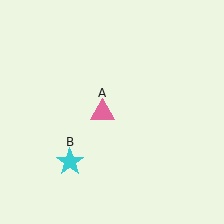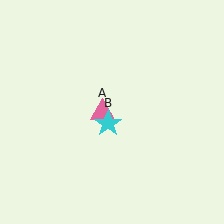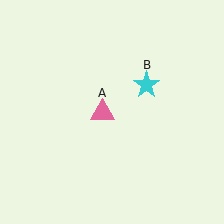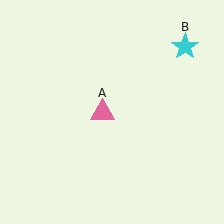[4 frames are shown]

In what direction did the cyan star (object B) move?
The cyan star (object B) moved up and to the right.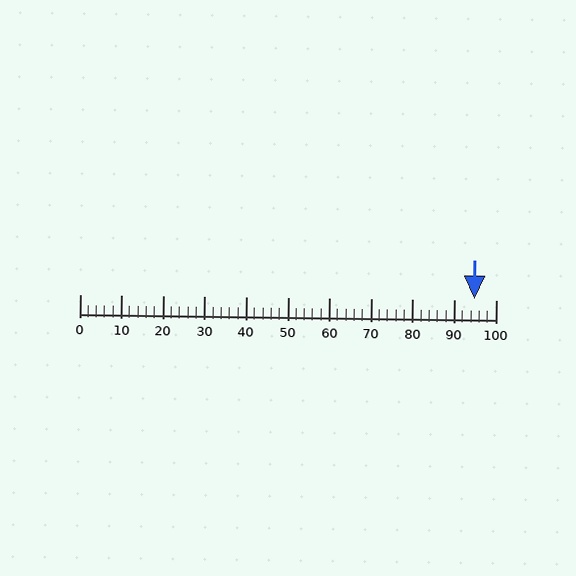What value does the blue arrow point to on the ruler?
The blue arrow points to approximately 95.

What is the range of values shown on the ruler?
The ruler shows values from 0 to 100.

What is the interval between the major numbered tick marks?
The major tick marks are spaced 10 units apart.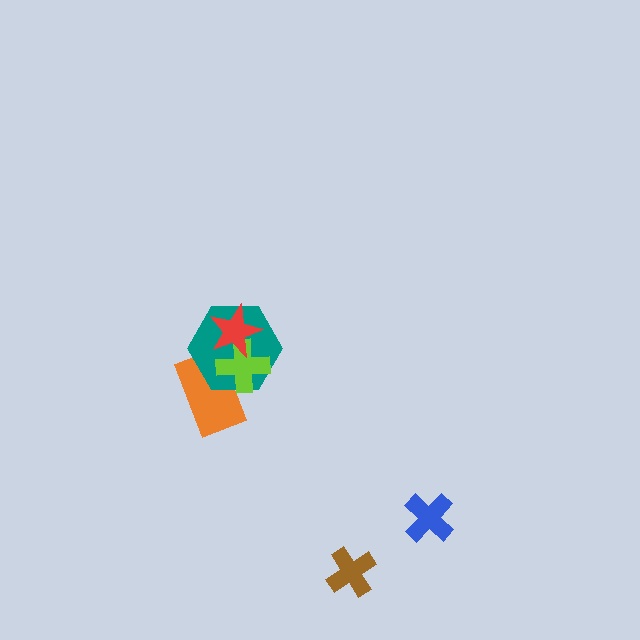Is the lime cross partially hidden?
Yes, it is partially covered by another shape.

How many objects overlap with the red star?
2 objects overlap with the red star.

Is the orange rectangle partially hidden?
Yes, it is partially covered by another shape.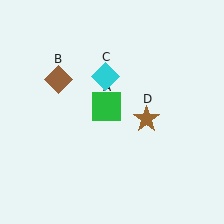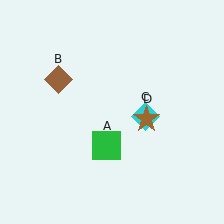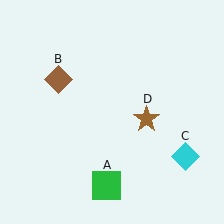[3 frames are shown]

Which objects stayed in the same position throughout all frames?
Brown diamond (object B) and brown star (object D) remained stationary.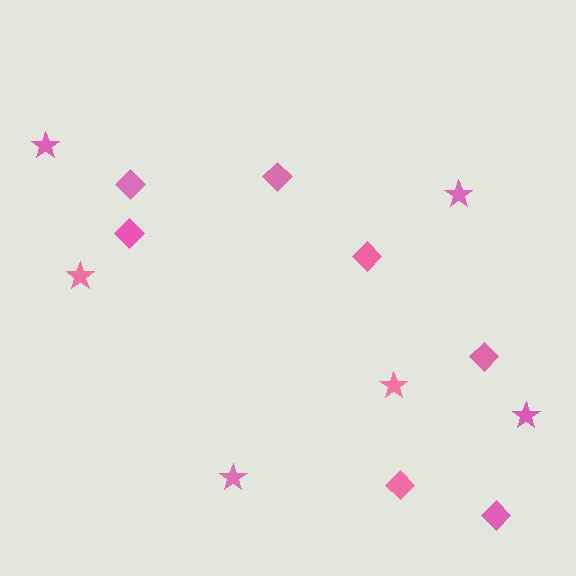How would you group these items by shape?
There are 2 groups: one group of stars (6) and one group of diamonds (7).